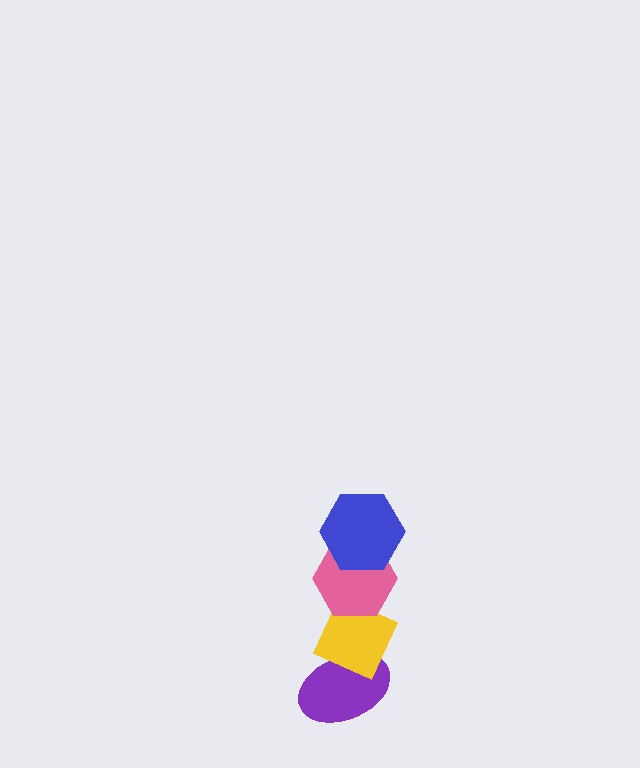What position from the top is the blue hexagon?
The blue hexagon is 1st from the top.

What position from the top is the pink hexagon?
The pink hexagon is 2nd from the top.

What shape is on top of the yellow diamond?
The pink hexagon is on top of the yellow diamond.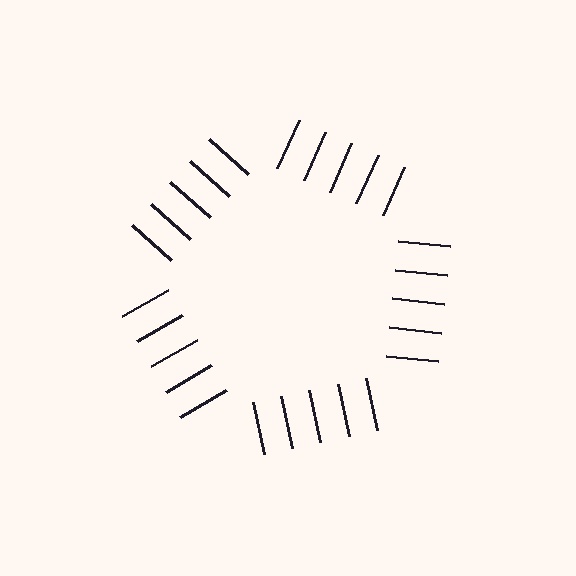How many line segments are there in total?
25 — 5 along each of the 5 edges.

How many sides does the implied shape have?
5 sides — the line-ends trace a pentagon.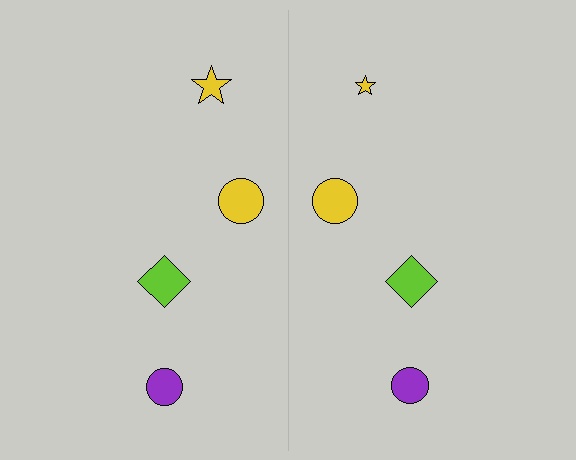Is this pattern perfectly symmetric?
No, the pattern is not perfectly symmetric. The yellow star on the right side has a different size than its mirror counterpart.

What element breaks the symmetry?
The yellow star on the right side has a different size than its mirror counterpart.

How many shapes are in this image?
There are 8 shapes in this image.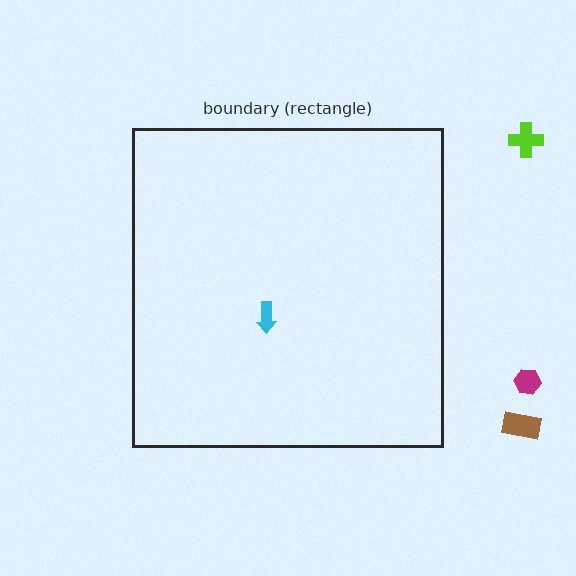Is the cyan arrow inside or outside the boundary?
Inside.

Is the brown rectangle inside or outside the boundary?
Outside.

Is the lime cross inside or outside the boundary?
Outside.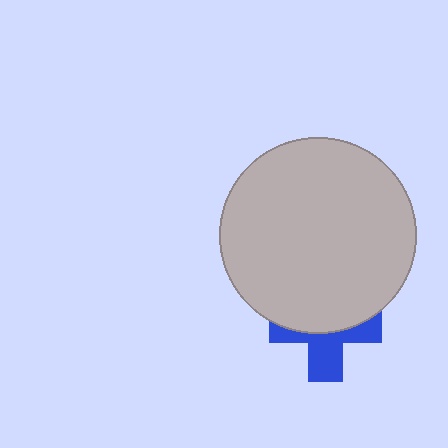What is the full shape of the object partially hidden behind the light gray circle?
The partially hidden object is a blue cross.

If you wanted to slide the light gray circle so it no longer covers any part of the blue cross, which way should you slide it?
Slide it up — that is the most direct way to separate the two shapes.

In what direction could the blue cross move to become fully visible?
The blue cross could move down. That would shift it out from behind the light gray circle entirely.